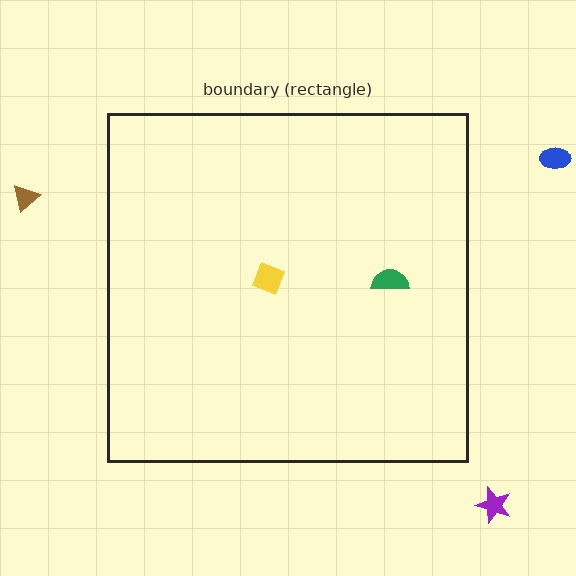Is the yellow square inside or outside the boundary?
Inside.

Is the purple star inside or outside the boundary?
Outside.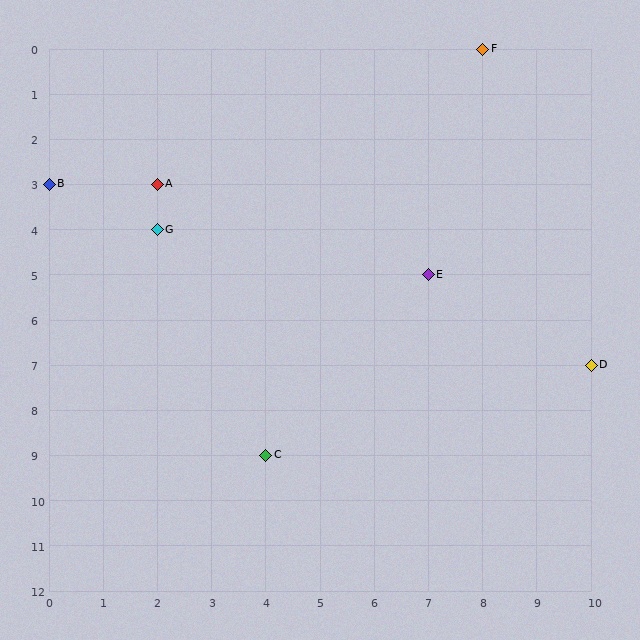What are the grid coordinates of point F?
Point F is at grid coordinates (8, 0).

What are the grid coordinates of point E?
Point E is at grid coordinates (7, 5).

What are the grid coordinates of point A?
Point A is at grid coordinates (2, 3).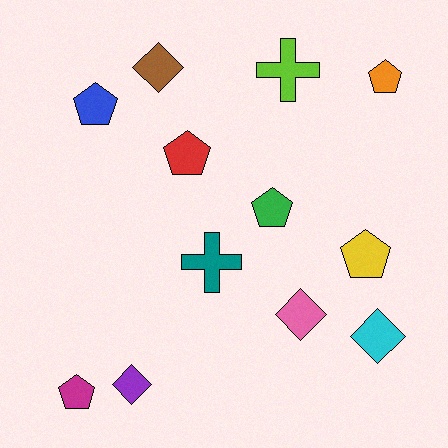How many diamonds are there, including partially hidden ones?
There are 4 diamonds.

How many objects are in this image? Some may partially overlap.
There are 12 objects.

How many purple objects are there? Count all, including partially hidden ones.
There is 1 purple object.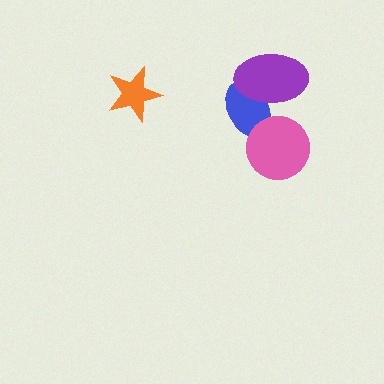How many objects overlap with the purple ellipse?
1 object overlaps with the purple ellipse.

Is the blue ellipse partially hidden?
Yes, it is partially covered by another shape.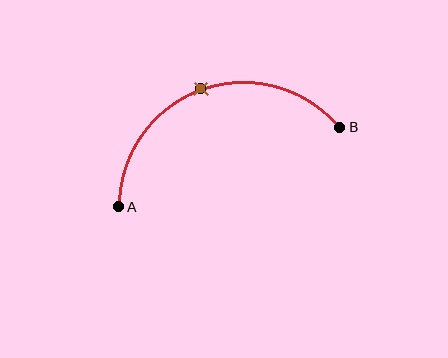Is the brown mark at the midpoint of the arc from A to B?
Yes. The brown mark lies on the arc at equal arc-length from both A and B — it is the arc midpoint.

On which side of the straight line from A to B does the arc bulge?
The arc bulges above the straight line connecting A and B.